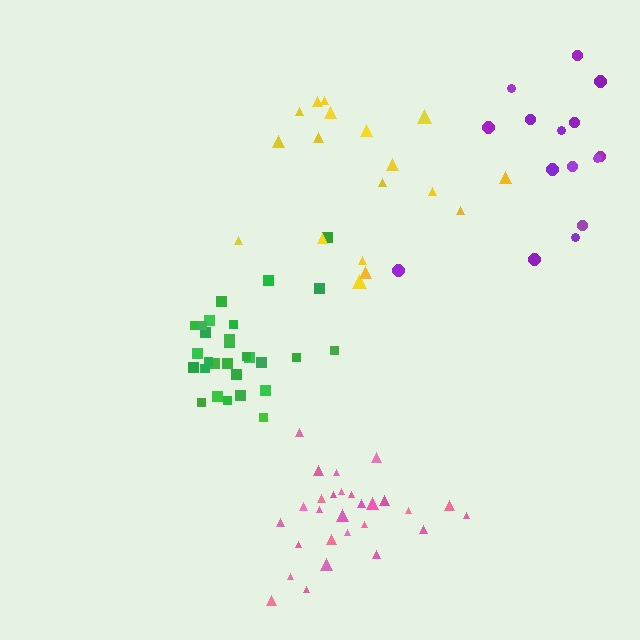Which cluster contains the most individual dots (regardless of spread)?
Green (30).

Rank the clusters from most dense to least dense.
green, pink, purple, yellow.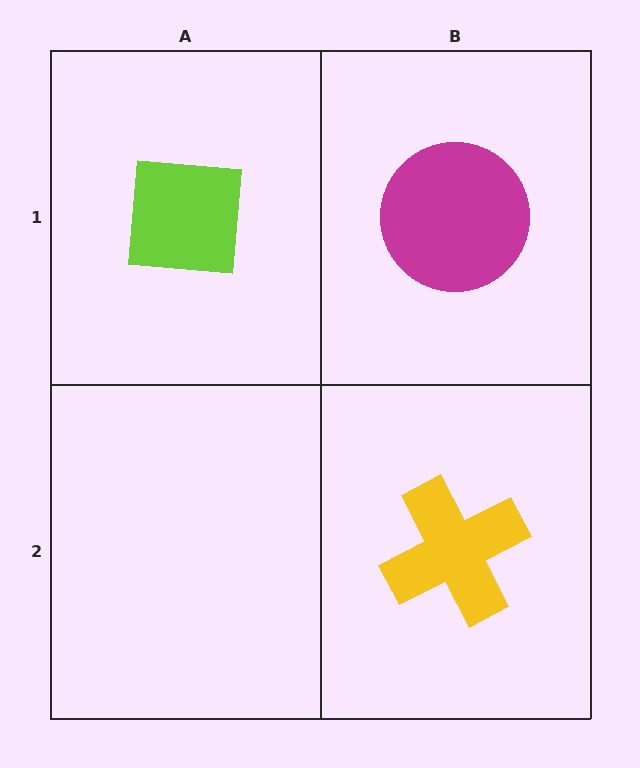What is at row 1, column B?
A magenta circle.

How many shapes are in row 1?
2 shapes.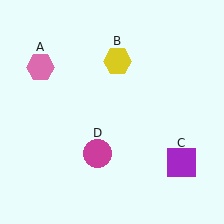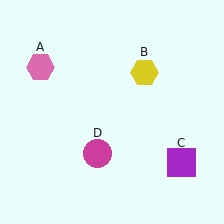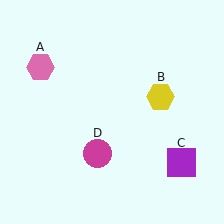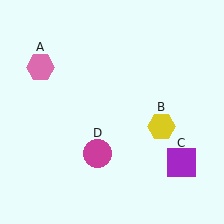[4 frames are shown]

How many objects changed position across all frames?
1 object changed position: yellow hexagon (object B).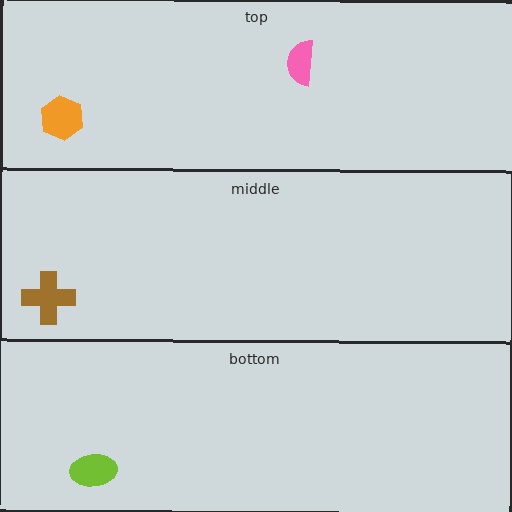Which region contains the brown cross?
The middle region.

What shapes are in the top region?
The pink semicircle, the orange hexagon.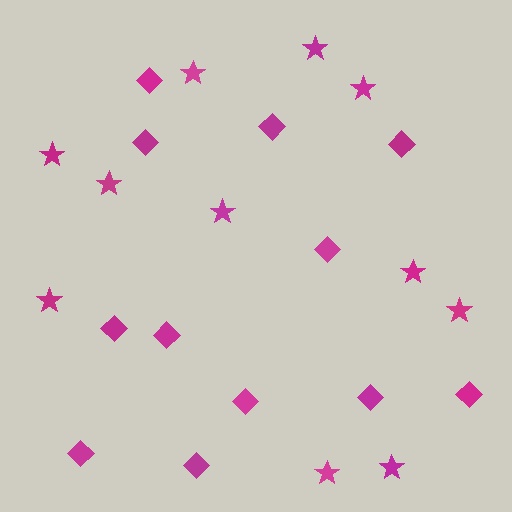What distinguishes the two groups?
There are 2 groups: one group of stars (11) and one group of diamonds (12).